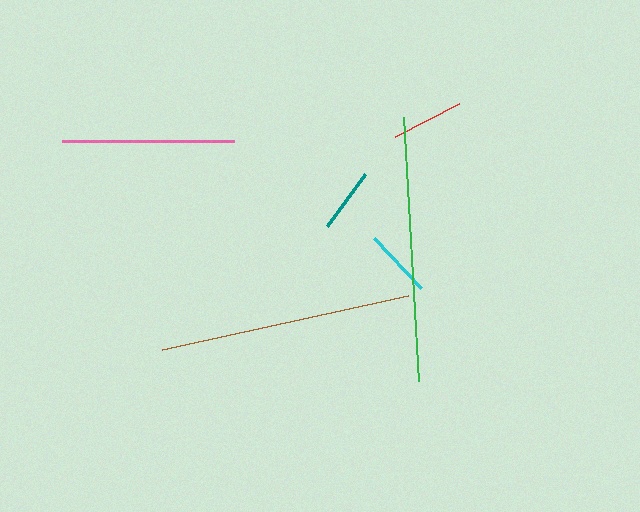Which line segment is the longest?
The green line is the longest at approximately 265 pixels.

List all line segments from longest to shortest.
From longest to shortest: green, brown, pink, red, cyan, teal.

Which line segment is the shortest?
The teal line is the shortest at approximately 65 pixels.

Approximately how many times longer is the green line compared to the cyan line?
The green line is approximately 3.9 times the length of the cyan line.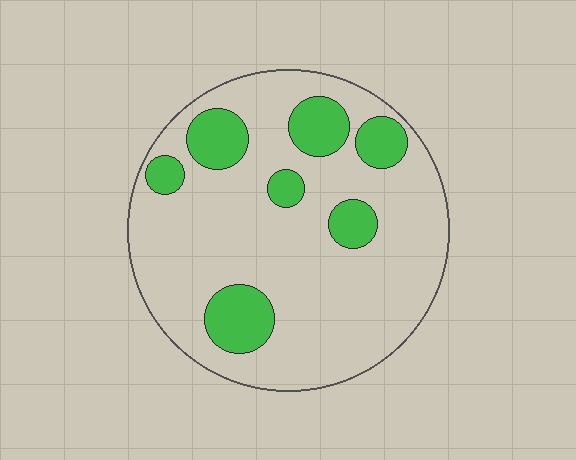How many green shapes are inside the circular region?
7.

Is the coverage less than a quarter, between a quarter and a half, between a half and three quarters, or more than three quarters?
Less than a quarter.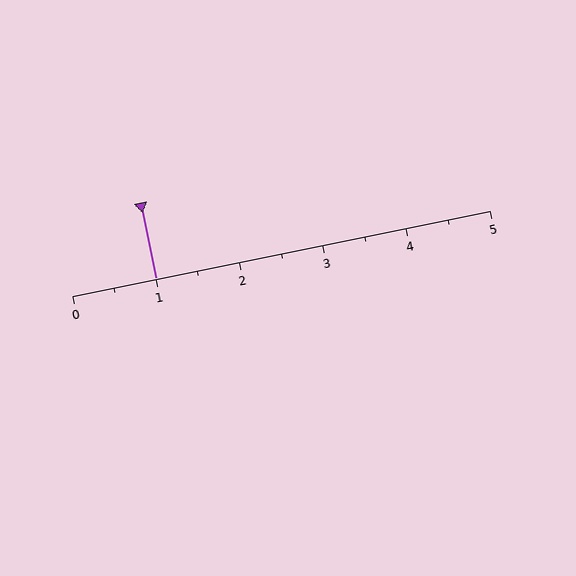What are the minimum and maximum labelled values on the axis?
The axis runs from 0 to 5.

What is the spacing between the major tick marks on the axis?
The major ticks are spaced 1 apart.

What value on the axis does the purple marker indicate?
The marker indicates approximately 1.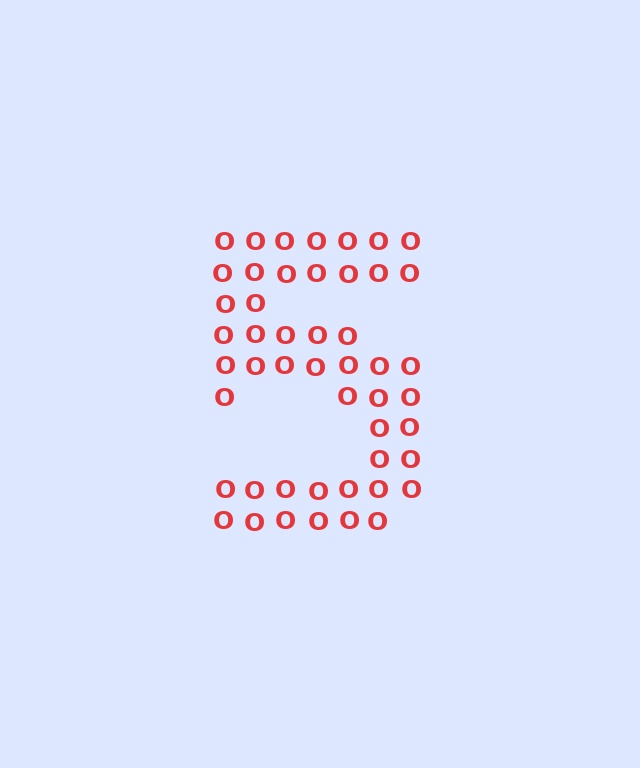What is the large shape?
The large shape is the digit 5.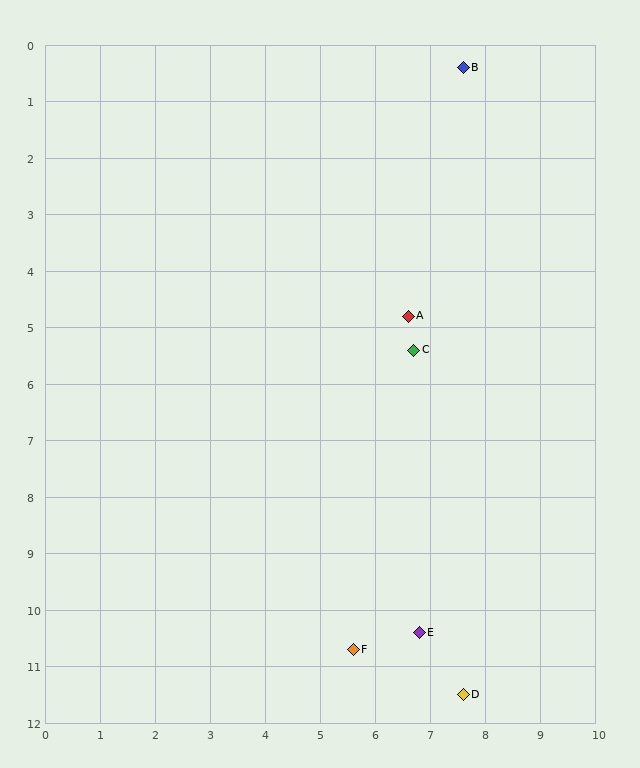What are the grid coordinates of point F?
Point F is at approximately (5.6, 10.7).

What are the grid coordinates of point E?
Point E is at approximately (6.8, 10.4).